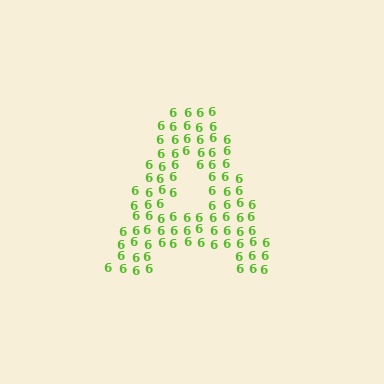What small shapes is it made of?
It is made of small digit 6's.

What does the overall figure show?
The overall figure shows the letter A.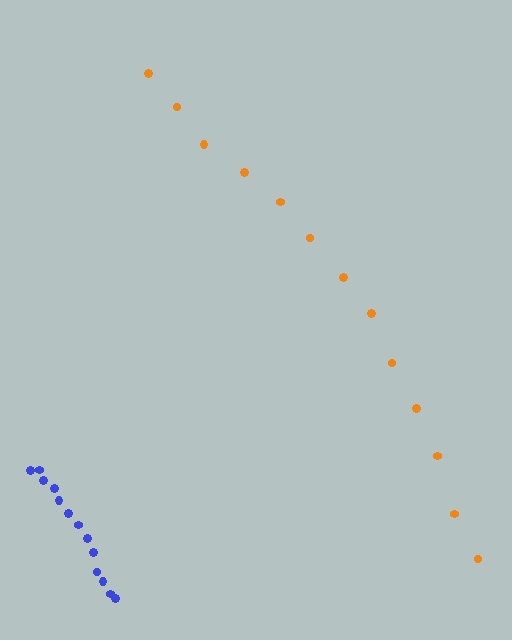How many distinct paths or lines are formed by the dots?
There are 2 distinct paths.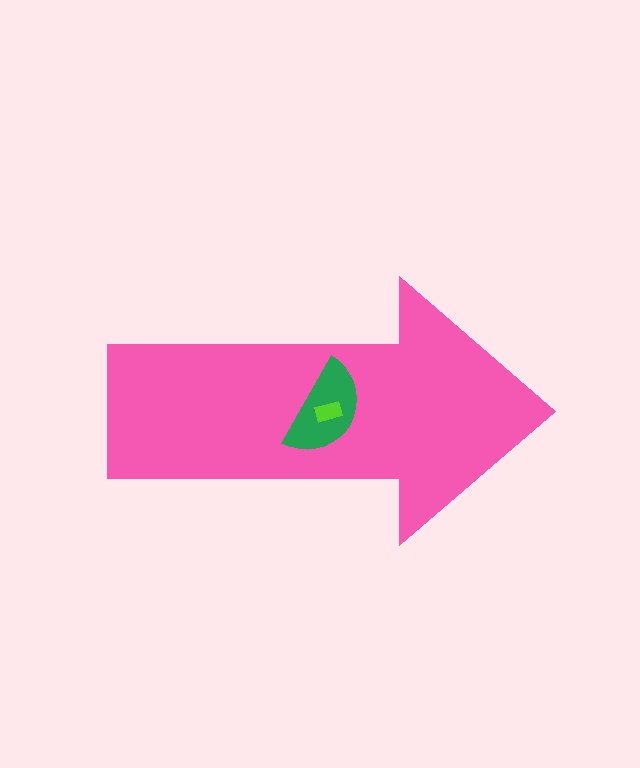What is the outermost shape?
The pink arrow.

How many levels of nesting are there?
3.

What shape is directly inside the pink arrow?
The green semicircle.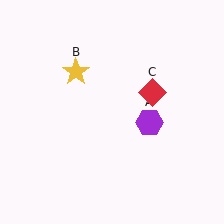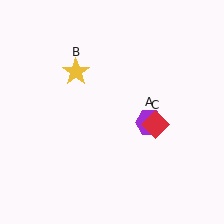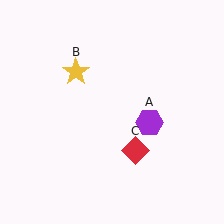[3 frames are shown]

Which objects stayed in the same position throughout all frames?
Purple hexagon (object A) and yellow star (object B) remained stationary.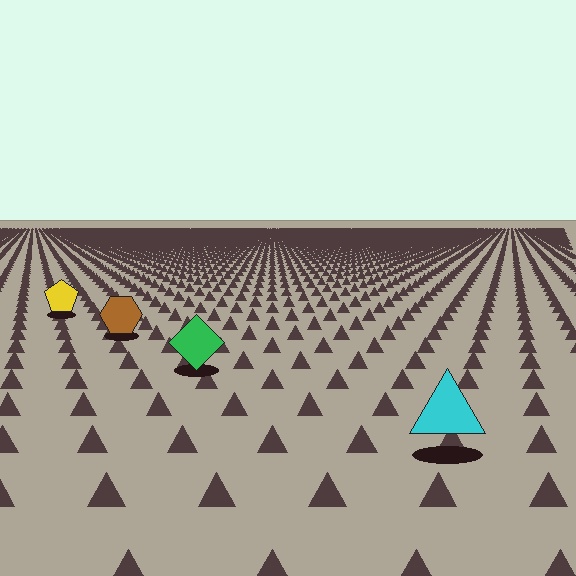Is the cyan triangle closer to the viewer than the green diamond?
Yes. The cyan triangle is closer — you can tell from the texture gradient: the ground texture is coarser near it.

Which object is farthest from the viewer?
The yellow pentagon is farthest from the viewer. It appears smaller and the ground texture around it is denser.